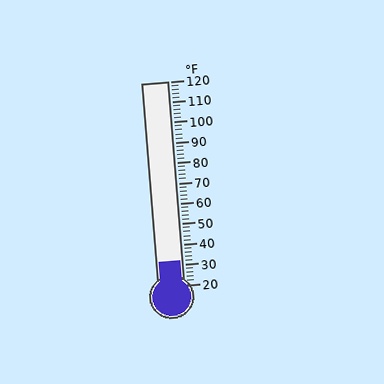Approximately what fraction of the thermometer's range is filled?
The thermometer is filled to approximately 10% of its range.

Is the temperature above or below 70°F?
The temperature is below 70°F.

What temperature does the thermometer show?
The thermometer shows approximately 32°F.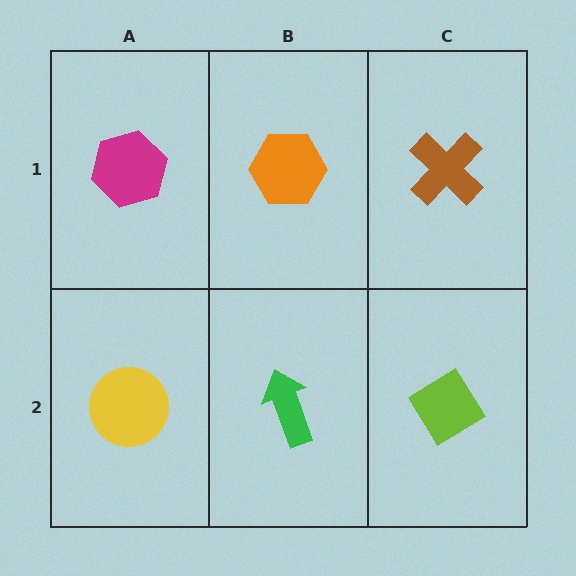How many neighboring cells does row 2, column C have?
2.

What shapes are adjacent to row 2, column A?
A magenta hexagon (row 1, column A), a green arrow (row 2, column B).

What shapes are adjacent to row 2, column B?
An orange hexagon (row 1, column B), a yellow circle (row 2, column A), a lime diamond (row 2, column C).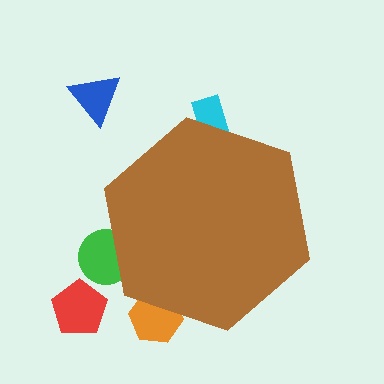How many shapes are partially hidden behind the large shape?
4 shapes are partially hidden.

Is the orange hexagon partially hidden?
Yes, the orange hexagon is partially hidden behind the brown hexagon.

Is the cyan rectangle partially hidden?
Yes, the cyan rectangle is partially hidden behind the brown hexagon.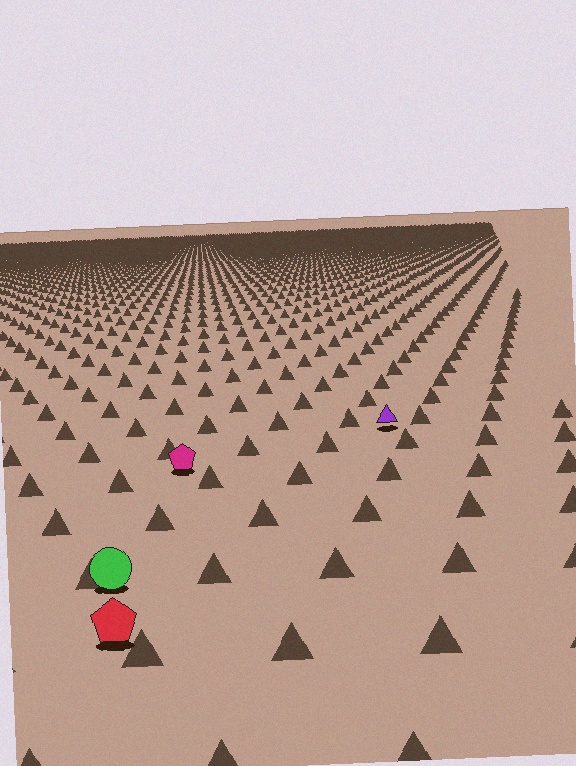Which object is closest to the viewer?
The red pentagon is closest. The texture marks near it are larger and more spread out.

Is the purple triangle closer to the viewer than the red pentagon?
No. The red pentagon is closer — you can tell from the texture gradient: the ground texture is coarser near it.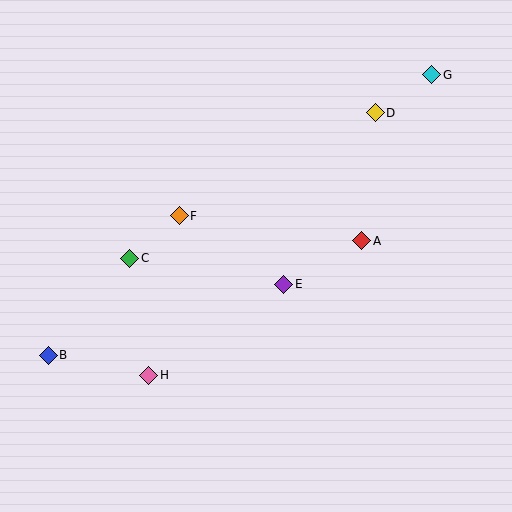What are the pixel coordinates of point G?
Point G is at (432, 75).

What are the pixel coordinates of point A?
Point A is at (362, 241).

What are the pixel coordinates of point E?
Point E is at (284, 284).